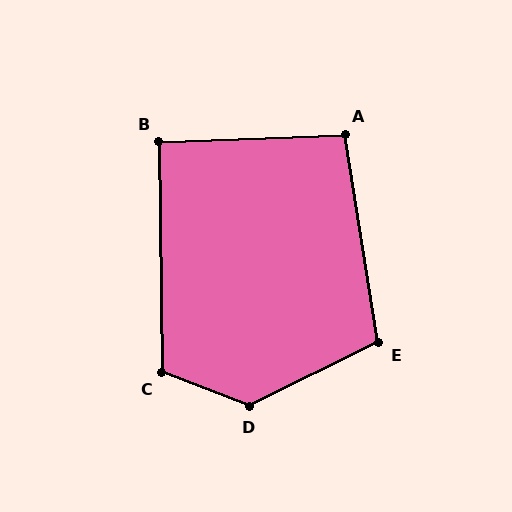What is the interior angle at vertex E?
Approximately 107 degrees (obtuse).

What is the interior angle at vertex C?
Approximately 111 degrees (obtuse).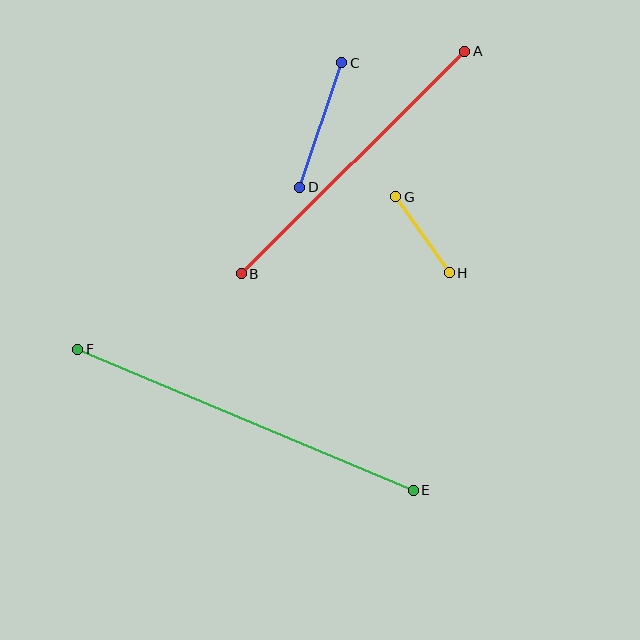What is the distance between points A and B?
The distance is approximately 315 pixels.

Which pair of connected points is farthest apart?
Points E and F are farthest apart.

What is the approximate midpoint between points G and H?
The midpoint is at approximately (422, 235) pixels.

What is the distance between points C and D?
The distance is approximately 131 pixels.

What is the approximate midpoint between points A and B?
The midpoint is at approximately (353, 162) pixels.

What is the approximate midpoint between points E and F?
The midpoint is at approximately (245, 420) pixels.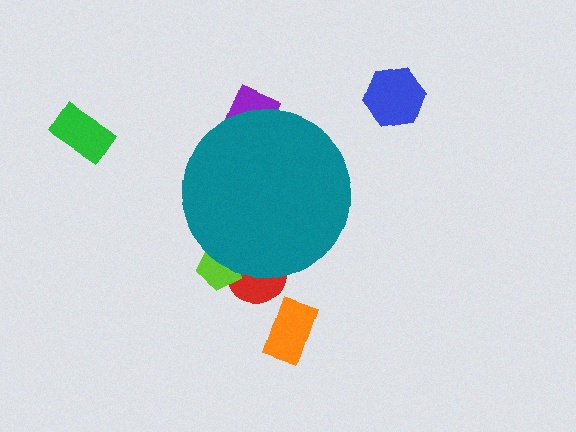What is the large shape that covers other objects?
A teal circle.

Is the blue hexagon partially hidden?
No, the blue hexagon is fully visible.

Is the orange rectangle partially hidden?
No, the orange rectangle is fully visible.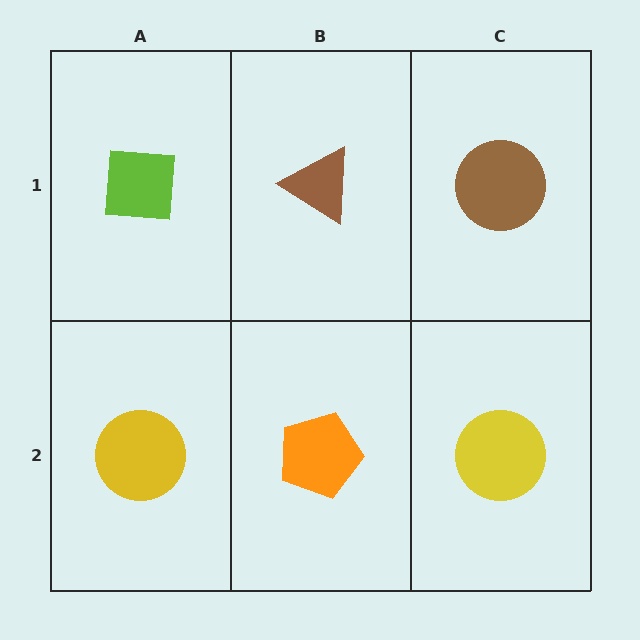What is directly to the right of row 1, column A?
A brown triangle.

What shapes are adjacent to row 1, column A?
A yellow circle (row 2, column A), a brown triangle (row 1, column B).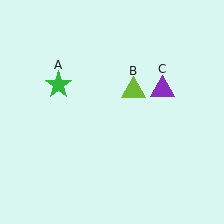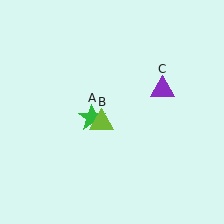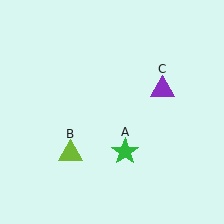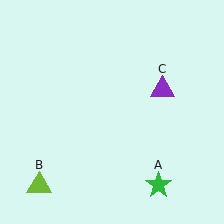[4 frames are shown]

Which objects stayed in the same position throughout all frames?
Purple triangle (object C) remained stationary.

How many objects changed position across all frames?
2 objects changed position: green star (object A), lime triangle (object B).